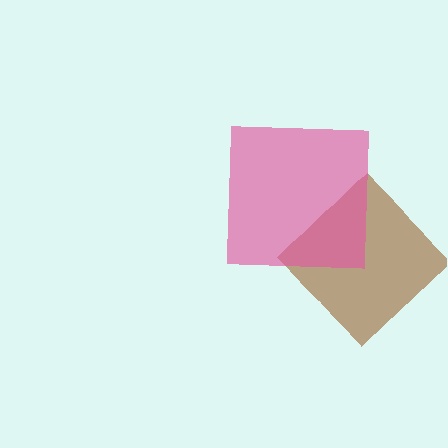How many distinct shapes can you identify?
There are 2 distinct shapes: a brown diamond, a pink square.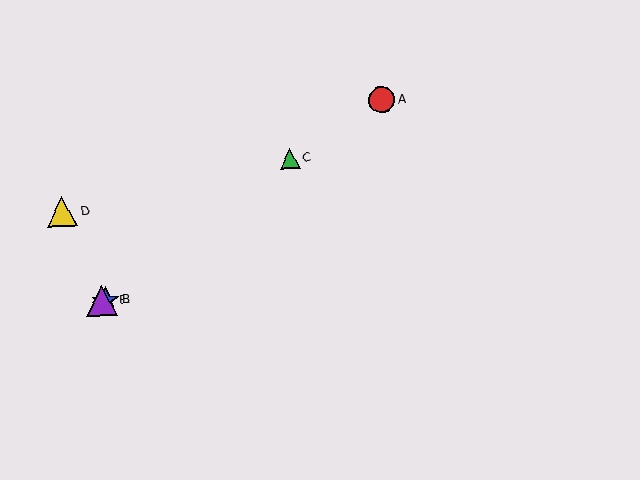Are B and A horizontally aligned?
No, B is at y≈301 and A is at y≈100.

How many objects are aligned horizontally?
2 objects (B, E) are aligned horizontally.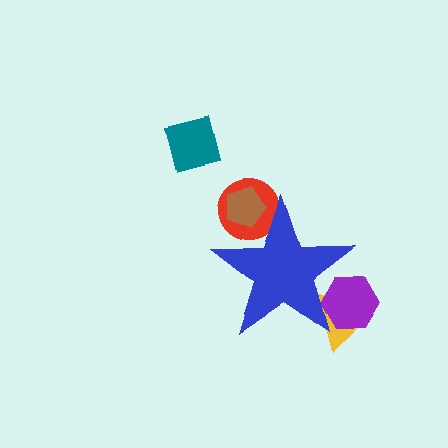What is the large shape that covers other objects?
A blue star.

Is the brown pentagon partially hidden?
Yes, the brown pentagon is partially hidden behind the blue star.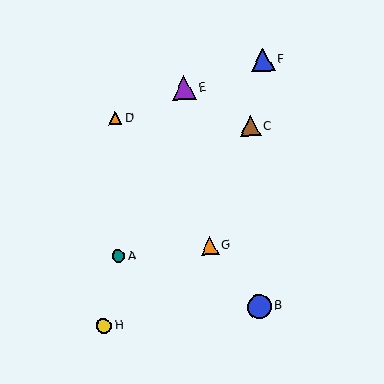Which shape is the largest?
The blue circle (labeled B) is the largest.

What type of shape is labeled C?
Shape C is a brown triangle.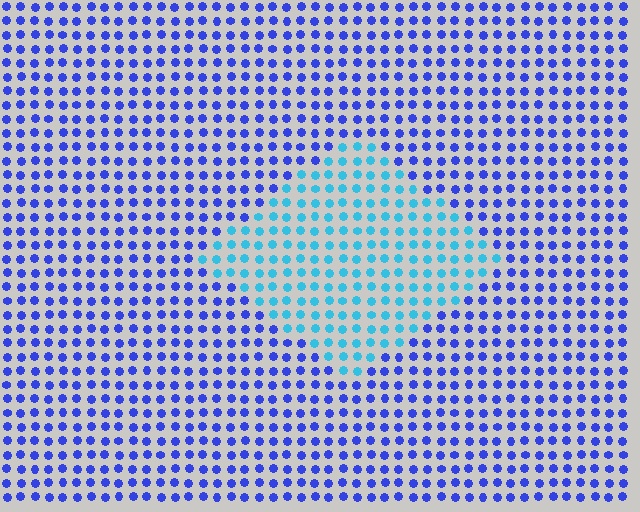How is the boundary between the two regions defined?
The boundary is defined purely by a slight shift in hue (about 44 degrees). Spacing, size, and orientation are identical on both sides.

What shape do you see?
I see a diamond.